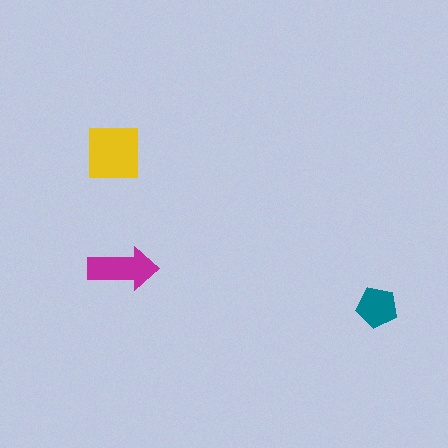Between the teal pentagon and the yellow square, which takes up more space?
The yellow square.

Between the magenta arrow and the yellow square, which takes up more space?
The yellow square.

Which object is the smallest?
The teal pentagon.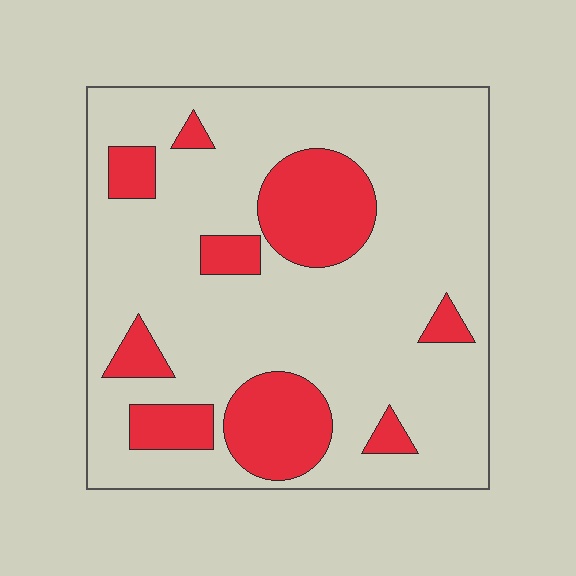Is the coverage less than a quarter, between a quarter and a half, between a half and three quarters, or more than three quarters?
Less than a quarter.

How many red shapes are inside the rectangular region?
9.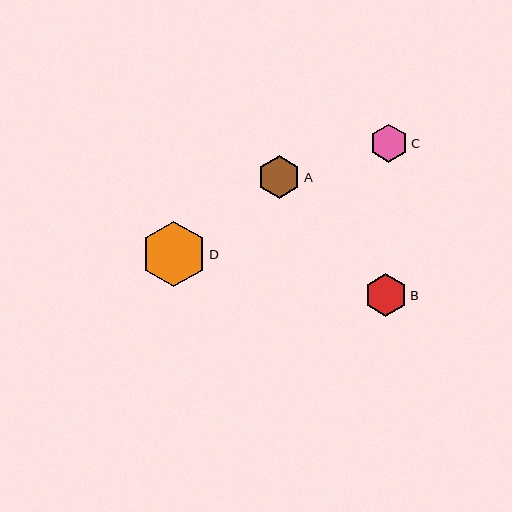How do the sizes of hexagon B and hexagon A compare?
Hexagon B and hexagon A are approximately the same size.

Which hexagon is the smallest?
Hexagon C is the smallest with a size of approximately 38 pixels.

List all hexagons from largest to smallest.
From largest to smallest: D, B, A, C.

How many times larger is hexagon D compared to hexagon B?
Hexagon D is approximately 1.5 times the size of hexagon B.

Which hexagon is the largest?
Hexagon D is the largest with a size of approximately 65 pixels.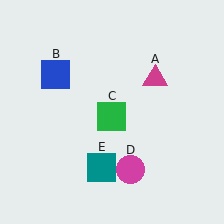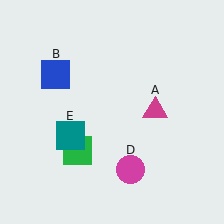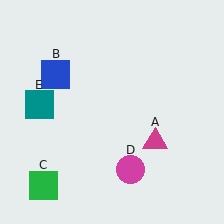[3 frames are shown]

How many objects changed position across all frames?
3 objects changed position: magenta triangle (object A), green square (object C), teal square (object E).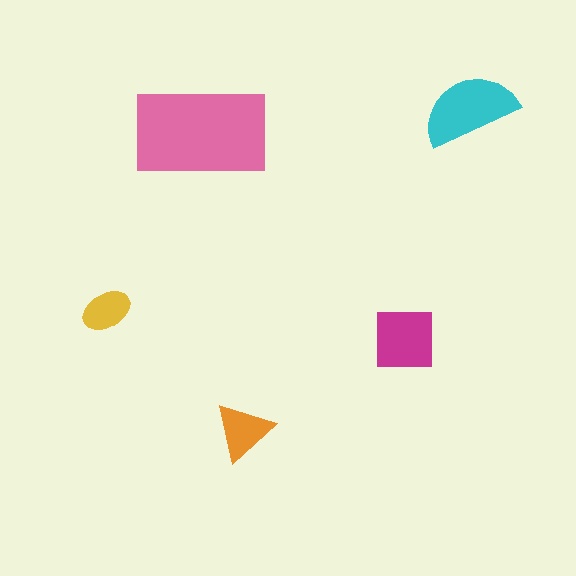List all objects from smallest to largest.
The yellow ellipse, the orange triangle, the magenta square, the cyan semicircle, the pink rectangle.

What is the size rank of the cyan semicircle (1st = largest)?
2nd.